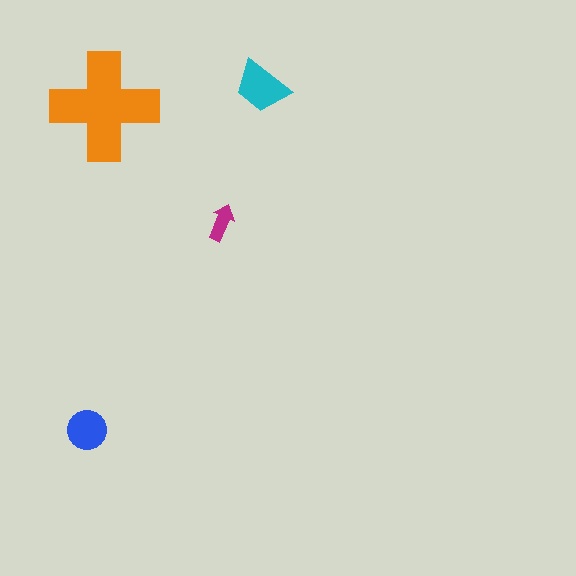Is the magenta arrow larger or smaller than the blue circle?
Smaller.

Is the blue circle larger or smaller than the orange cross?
Smaller.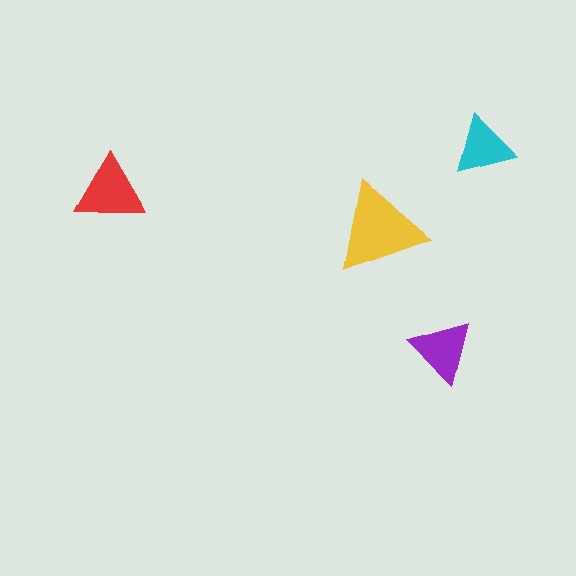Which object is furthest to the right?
The cyan triangle is rightmost.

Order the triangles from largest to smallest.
the yellow one, the red one, the purple one, the cyan one.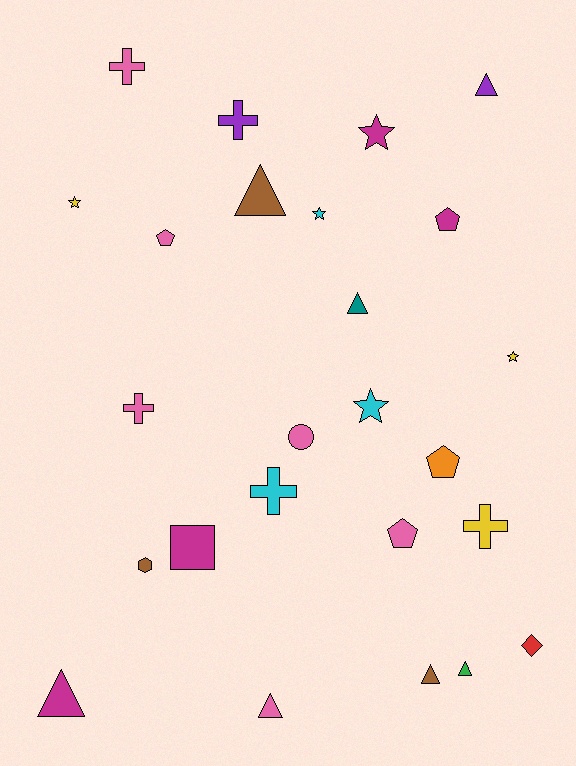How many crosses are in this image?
There are 5 crosses.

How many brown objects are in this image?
There are 3 brown objects.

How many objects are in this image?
There are 25 objects.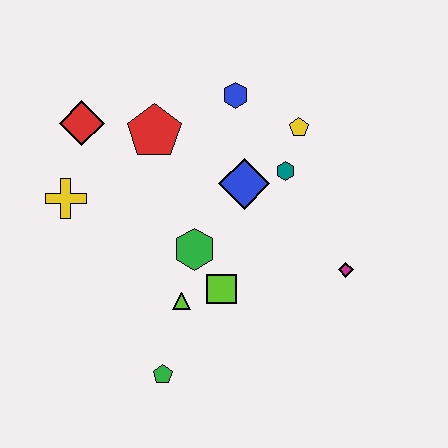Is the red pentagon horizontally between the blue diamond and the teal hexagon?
No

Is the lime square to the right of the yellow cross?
Yes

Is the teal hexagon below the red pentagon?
Yes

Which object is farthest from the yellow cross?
The magenta diamond is farthest from the yellow cross.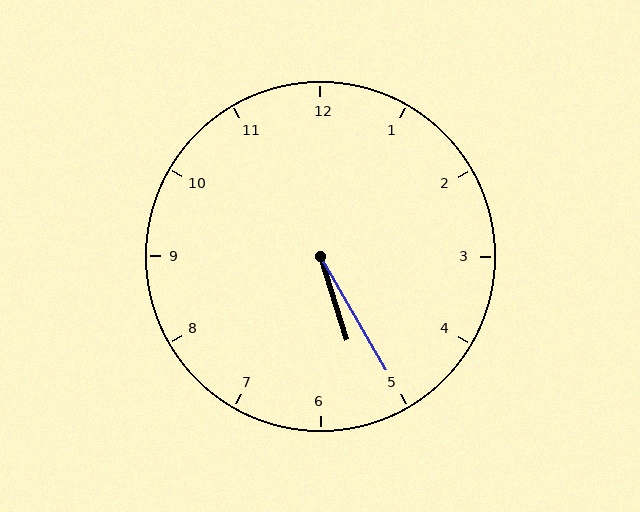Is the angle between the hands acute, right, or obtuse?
It is acute.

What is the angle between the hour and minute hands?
Approximately 12 degrees.